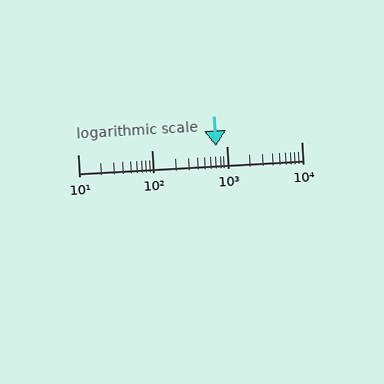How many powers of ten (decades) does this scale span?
The scale spans 3 decades, from 10 to 10000.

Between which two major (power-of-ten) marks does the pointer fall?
The pointer is between 100 and 1000.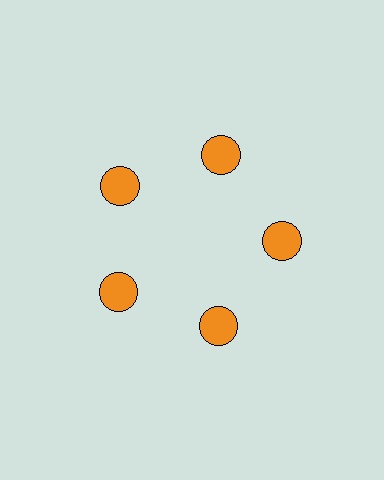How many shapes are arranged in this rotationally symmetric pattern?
There are 5 shapes, arranged in 5 groups of 1.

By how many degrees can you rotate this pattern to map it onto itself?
The pattern maps onto itself every 72 degrees of rotation.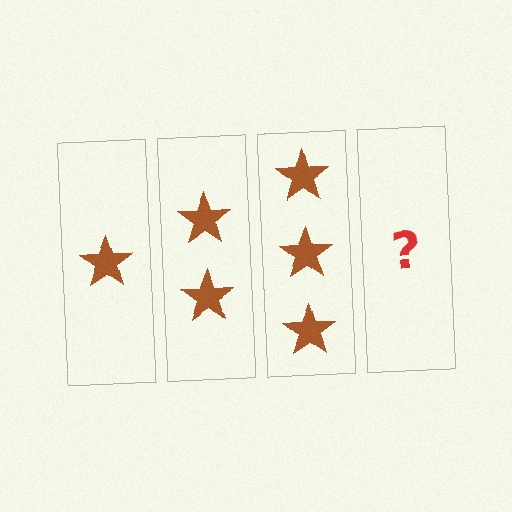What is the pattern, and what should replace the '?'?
The pattern is that each step adds one more star. The '?' should be 4 stars.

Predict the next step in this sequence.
The next step is 4 stars.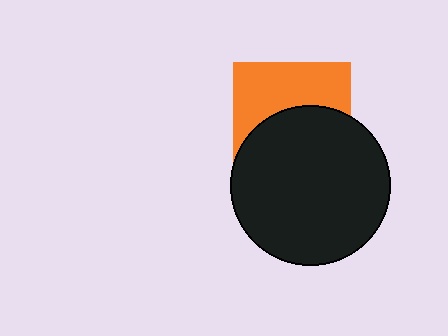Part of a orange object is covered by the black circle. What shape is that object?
It is a square.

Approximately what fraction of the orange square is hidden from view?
Roughly 54% of the orange square is hidden behind the black circle.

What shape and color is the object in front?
The object in front is a black circle.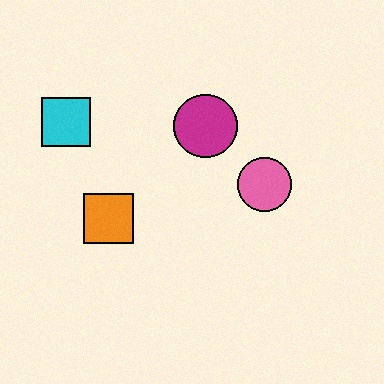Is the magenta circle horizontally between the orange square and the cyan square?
No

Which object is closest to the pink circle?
The magenta circle is closest to the pink circle.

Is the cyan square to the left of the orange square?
Yes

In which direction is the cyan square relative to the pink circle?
The cyan square is to the left of the pink circle.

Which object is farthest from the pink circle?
The cyan square is farthest from the pink circle.